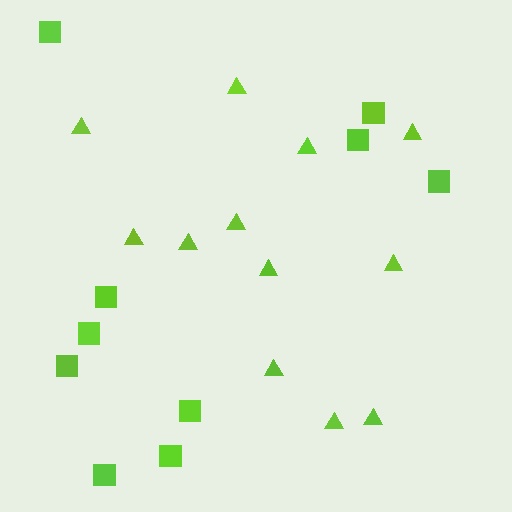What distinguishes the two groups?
There are 2 groups: one group of triangles (12) and one group of squares (10).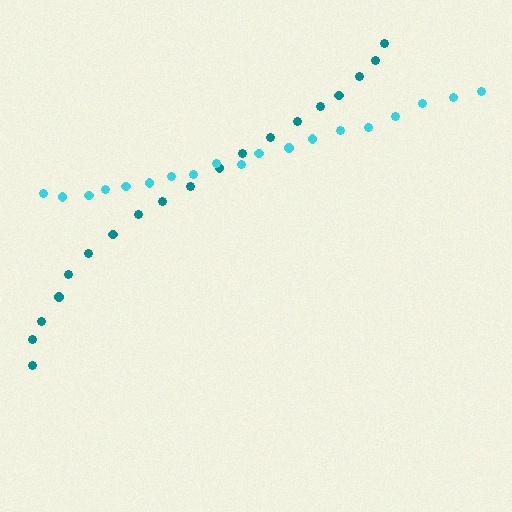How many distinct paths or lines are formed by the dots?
There are 2 distinct paths.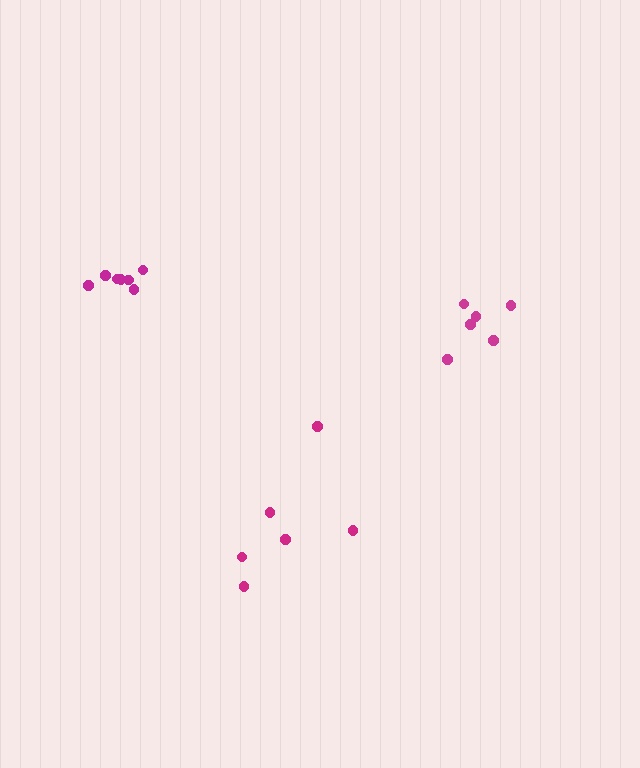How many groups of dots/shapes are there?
There are 3 groups.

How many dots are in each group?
Group 1: 6 dots, Group 2: 6 dots, Group 3: 7 dots (19 total).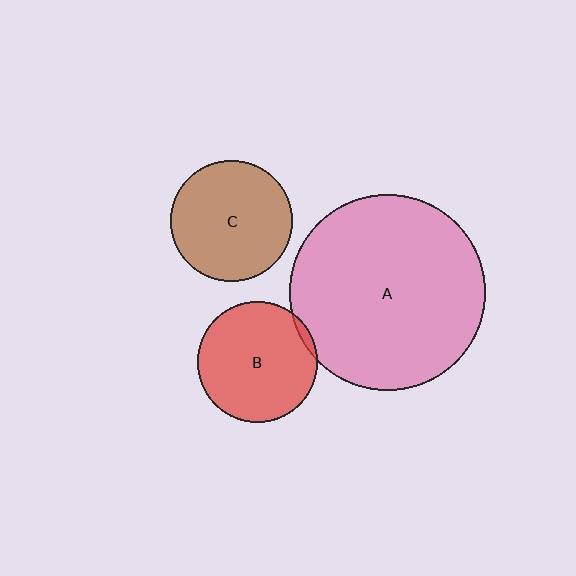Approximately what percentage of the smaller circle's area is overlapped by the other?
Approximately 5%.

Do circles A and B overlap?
Yes.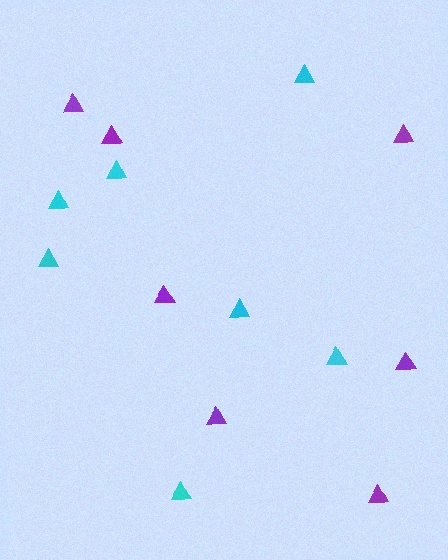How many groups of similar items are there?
There are 2 groups: one group of purple triangles (7) and one group of cyan triangles (7).